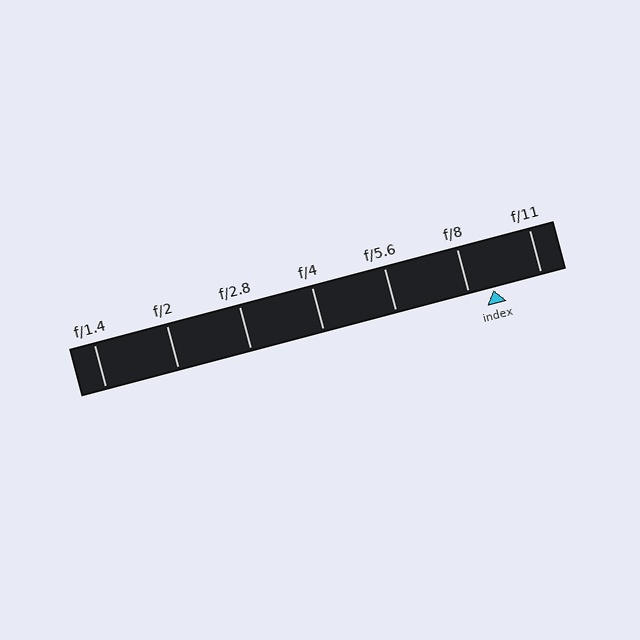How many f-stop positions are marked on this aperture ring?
There are 7 f-stop positions marked.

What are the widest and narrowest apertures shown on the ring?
The widest aperture shown is f/1.4 and the narrowest is f/11.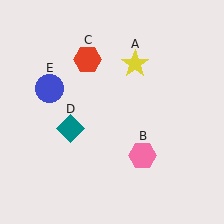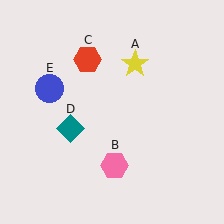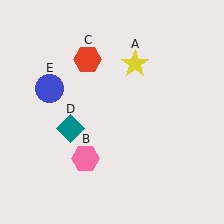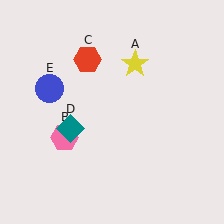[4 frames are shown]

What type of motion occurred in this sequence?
The pink hexagon (object B) rotated clockwise around the center of the scene.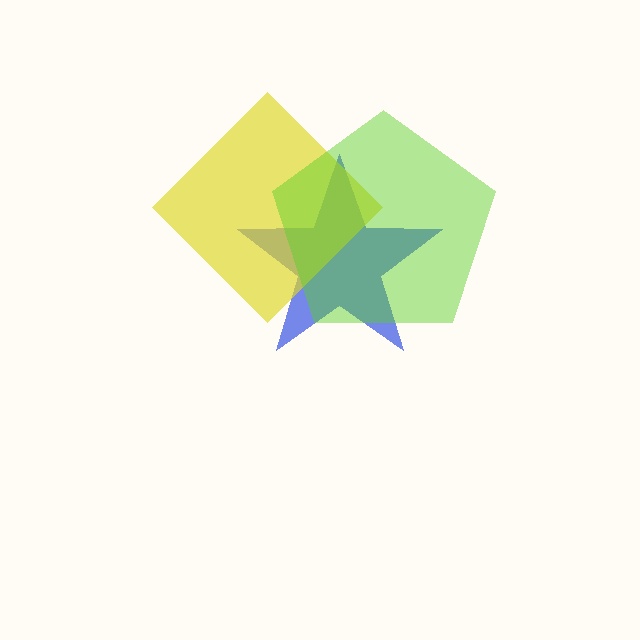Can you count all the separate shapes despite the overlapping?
Yes, there are 3 separate shapes.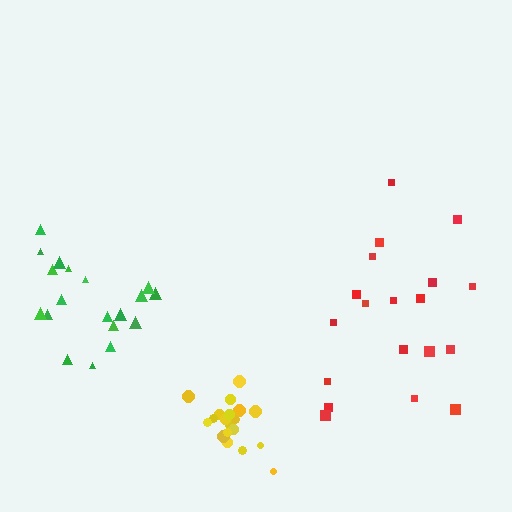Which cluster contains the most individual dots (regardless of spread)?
Green (19).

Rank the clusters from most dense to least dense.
yellow, green, red.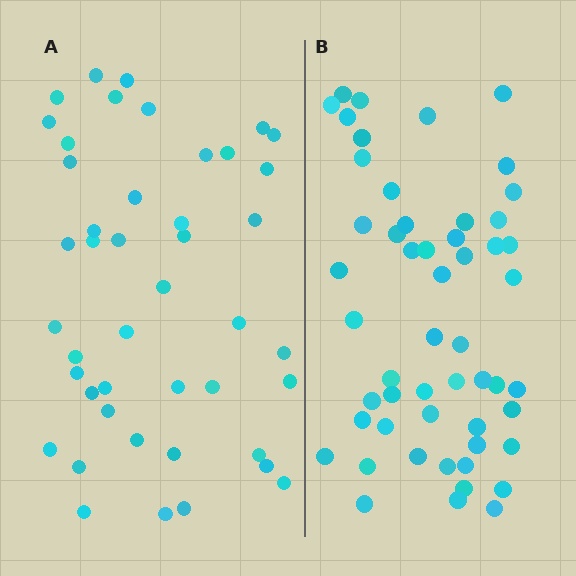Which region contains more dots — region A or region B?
Region B (the right region) has more dots.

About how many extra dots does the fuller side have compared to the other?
Region B has roughly 8 or so more dots than region A.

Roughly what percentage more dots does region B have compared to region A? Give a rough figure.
About 20% more.